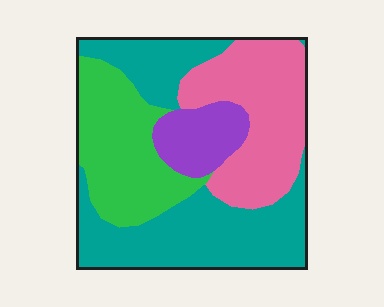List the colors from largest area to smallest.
From largest to smallest: teal, pink, green, purple.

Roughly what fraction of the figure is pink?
Pink covers roughly 25% of the figure.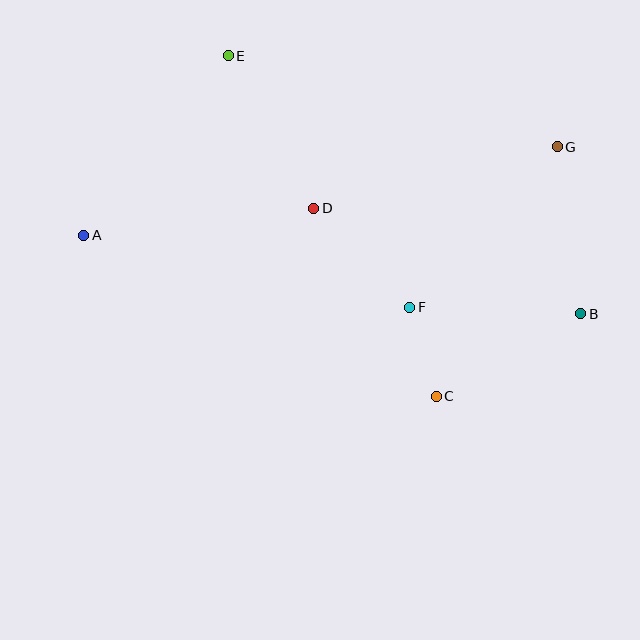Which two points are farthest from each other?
Points A and B are farthest from each other.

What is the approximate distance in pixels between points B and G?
The distance between B and G is approximately 168 pixels.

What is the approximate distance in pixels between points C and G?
The distance between C and G is approximately 277 pixels.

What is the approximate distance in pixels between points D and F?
The distance between D and F is approximately 138 pixels.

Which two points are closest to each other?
Points C and F are closest to each other.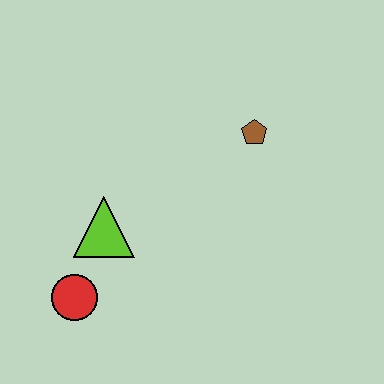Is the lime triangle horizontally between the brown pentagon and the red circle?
Yes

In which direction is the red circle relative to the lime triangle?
The red circle is below the lime triangle.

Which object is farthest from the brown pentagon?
The red circle is farthest from the brown pentagon.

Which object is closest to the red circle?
The lime triangle is closest to the red circle.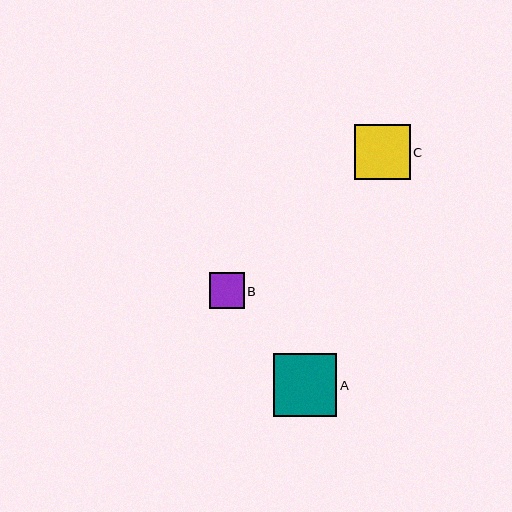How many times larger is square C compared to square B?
Square C is approximately 1.6 times the size of square B.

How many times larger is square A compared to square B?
Square A is approximately 1.8 times the size of square B.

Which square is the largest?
Square A is the largest with a size of approximately 63 pixels.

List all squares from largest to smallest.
From largest to smallest: A, C, B.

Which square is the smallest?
Square B is the smallest with a size of approximately 35 pixels.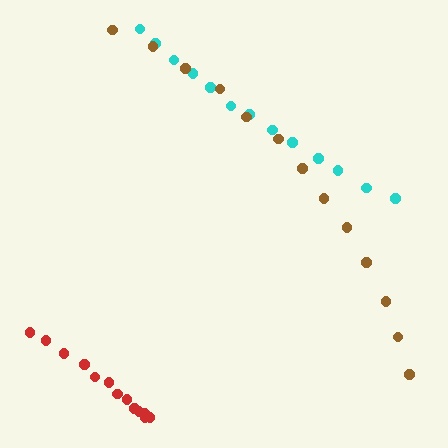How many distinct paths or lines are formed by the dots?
There are 3 distinct paths.